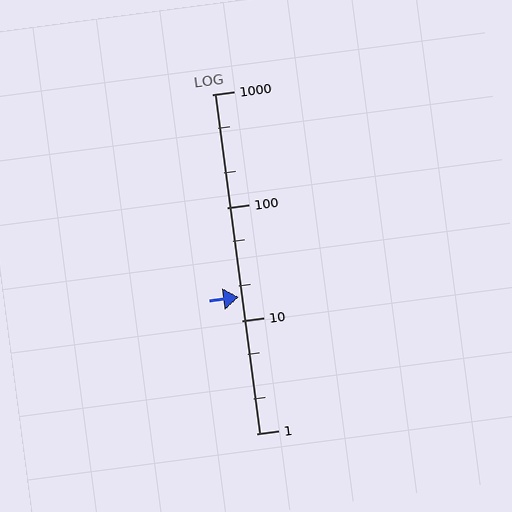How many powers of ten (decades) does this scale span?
The scale spans 3 decades, from 1 to 1000.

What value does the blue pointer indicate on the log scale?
The pointer indicates approximately 16.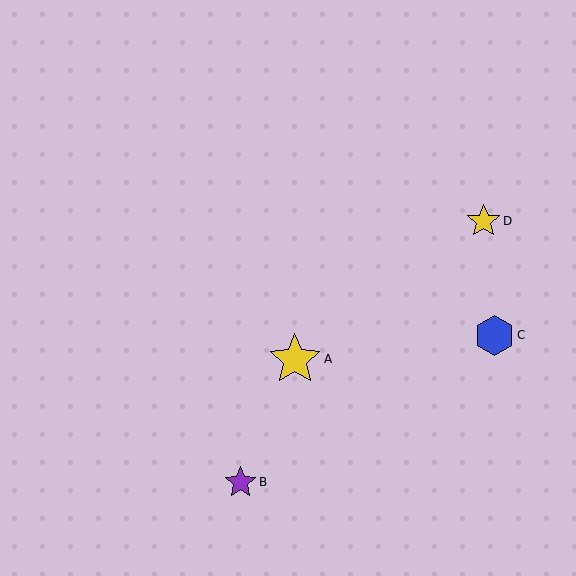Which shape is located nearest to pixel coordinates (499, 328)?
The blue hexagon (labeled C) at (494, 335) is nearest to that location.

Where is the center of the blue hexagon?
The center of the blue hexagon is at (494, 335).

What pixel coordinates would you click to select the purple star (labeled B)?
Click at (240, 482) to select the purple star B.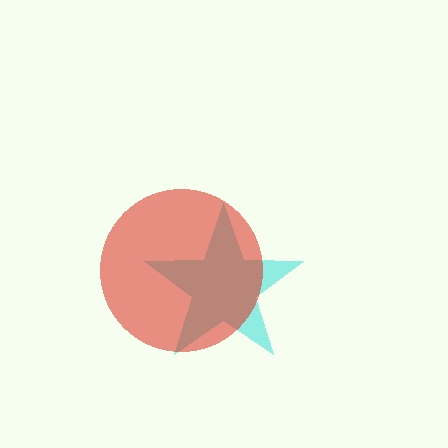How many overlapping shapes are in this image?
There are 2 overlapping shapes in the image.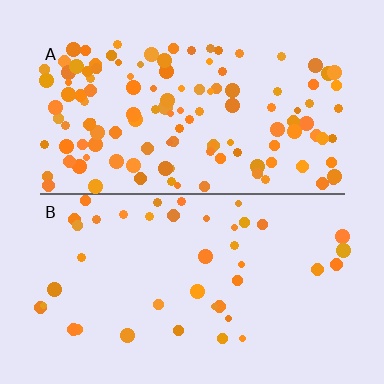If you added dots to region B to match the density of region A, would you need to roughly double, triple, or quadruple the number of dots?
Approximately triple.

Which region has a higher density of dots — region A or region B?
A (the top).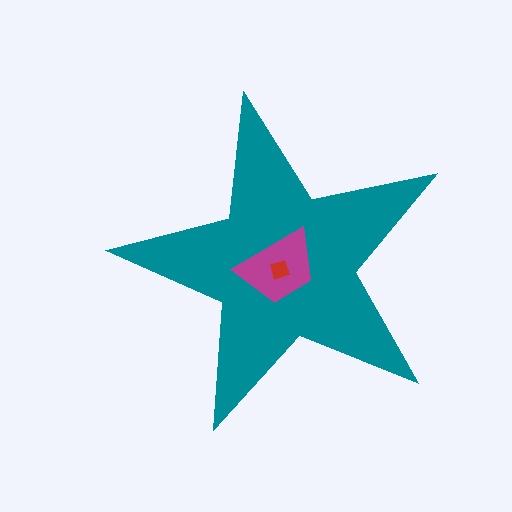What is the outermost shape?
The teal star.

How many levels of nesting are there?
3.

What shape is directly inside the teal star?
The magenta trapezoid.